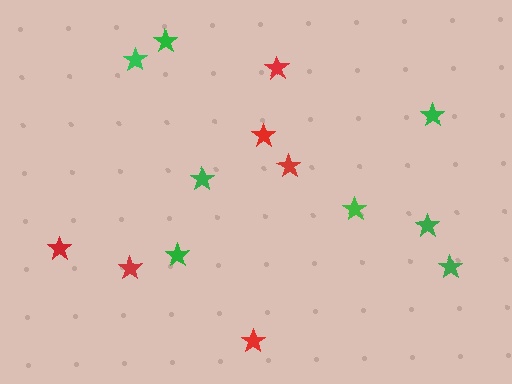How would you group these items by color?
There are 2 groups: one group of green stars (8) and one group of red stars (6).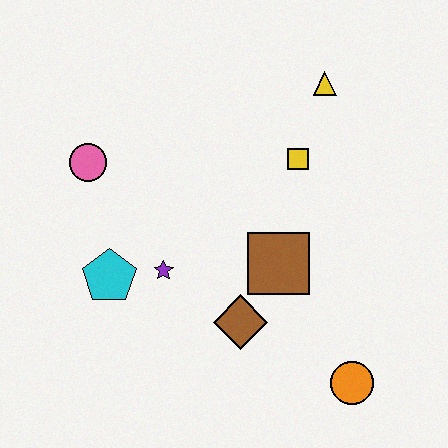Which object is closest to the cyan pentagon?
The purple star is closest to the cyan pentagon.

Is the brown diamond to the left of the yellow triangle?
Yes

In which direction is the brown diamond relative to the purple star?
The brown diamond is to the right of the purple star.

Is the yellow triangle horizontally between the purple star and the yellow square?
No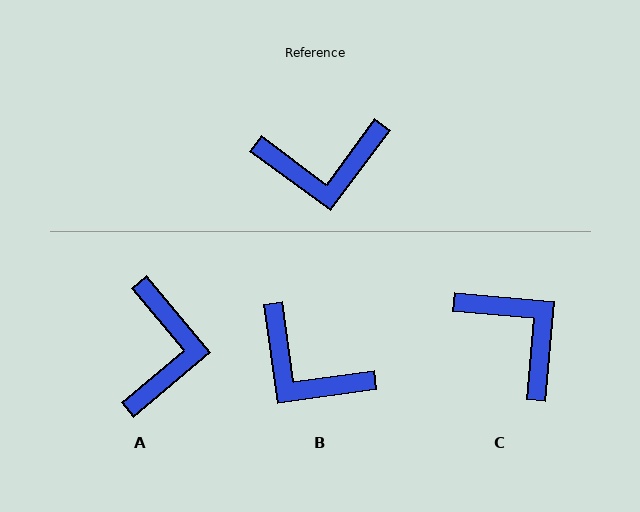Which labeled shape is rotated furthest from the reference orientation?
C, about 121 degrees away.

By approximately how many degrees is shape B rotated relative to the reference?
Approximately 45 degrees clockwise.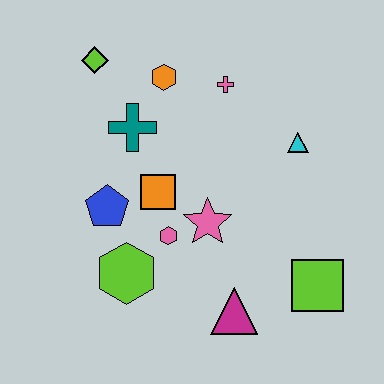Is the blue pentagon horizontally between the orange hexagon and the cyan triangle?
No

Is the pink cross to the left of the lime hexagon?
No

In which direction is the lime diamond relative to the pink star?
The lime diamond is above the pink star.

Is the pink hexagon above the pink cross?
No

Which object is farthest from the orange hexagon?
The lime square is farthest from the orange hexagon.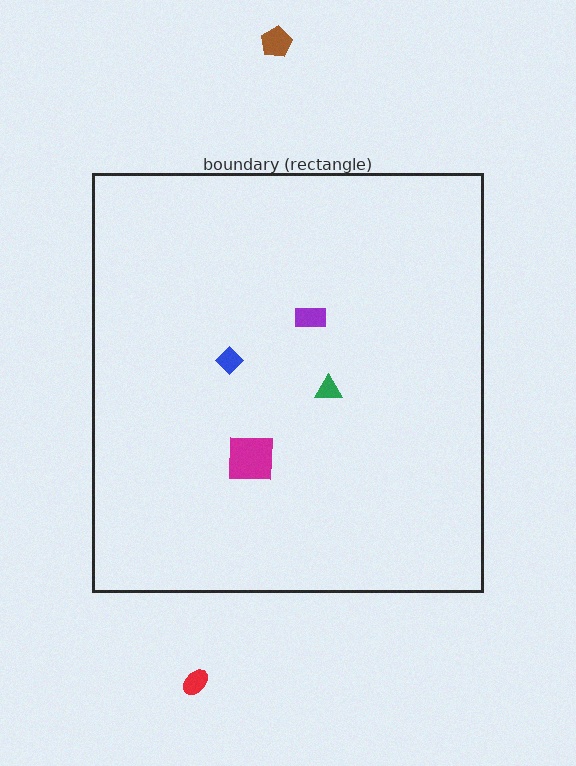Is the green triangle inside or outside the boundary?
Inside.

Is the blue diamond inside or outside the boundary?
Inside.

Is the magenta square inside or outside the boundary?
Inside.